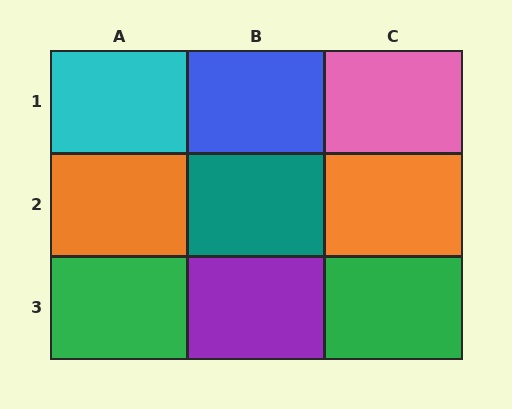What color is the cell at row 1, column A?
Cyan.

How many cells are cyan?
1 cell is cyan.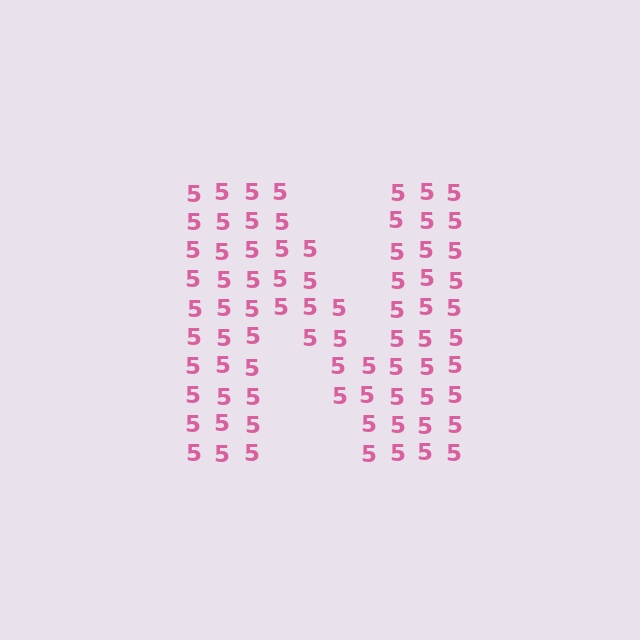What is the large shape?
The large shape is the letter N.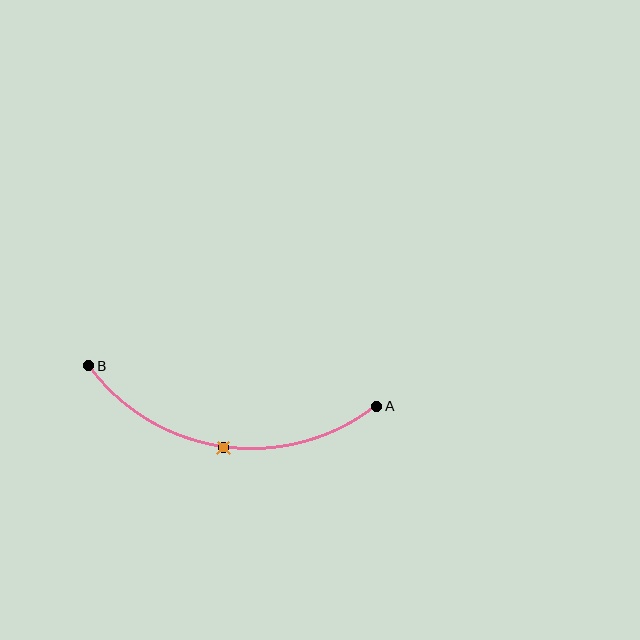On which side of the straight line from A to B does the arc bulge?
The arc bulges below the straight line connecting A and B.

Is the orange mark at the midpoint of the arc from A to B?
Yes. The orange mark lies on the arc at equal arc-length from both A and B — it is the arc midpoint.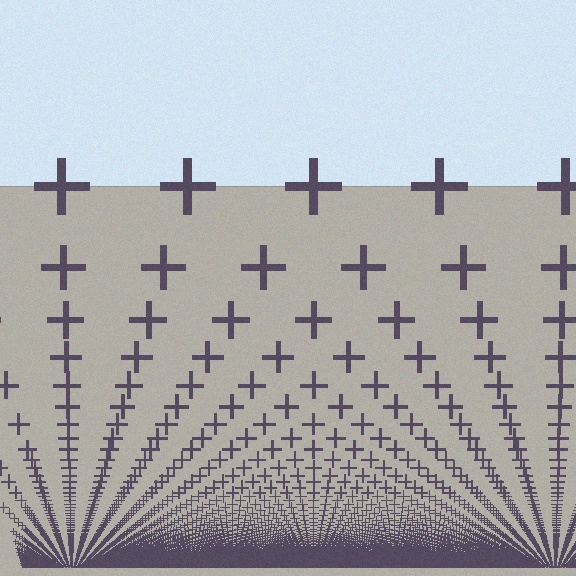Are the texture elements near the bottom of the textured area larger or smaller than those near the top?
Smaller. The gradient is inverted — elements near the bottom are smaller and denser.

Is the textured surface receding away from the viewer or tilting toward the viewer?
The surface appears to tilt toward the viewer. Texture elements get larger and sparser toward the top.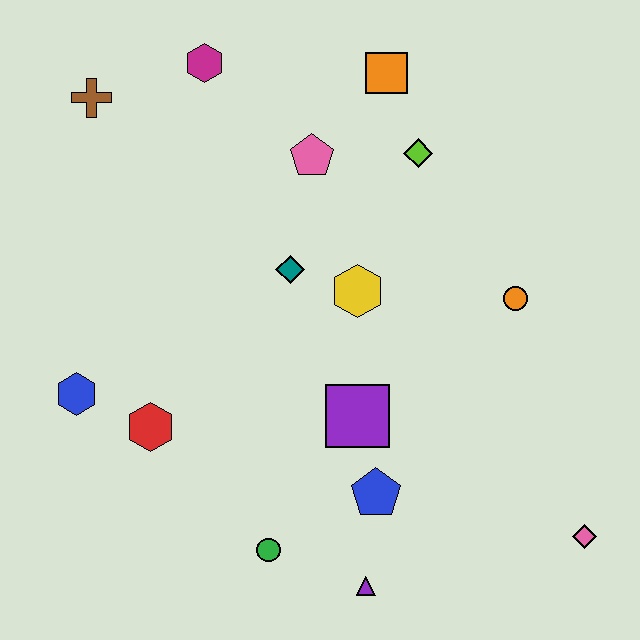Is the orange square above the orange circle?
Yes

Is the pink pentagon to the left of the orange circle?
Yes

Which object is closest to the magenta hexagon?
The brown cross is closest to the magenta hexagon.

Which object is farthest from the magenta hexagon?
The pink diamond is farthest from the magenta hexagon.